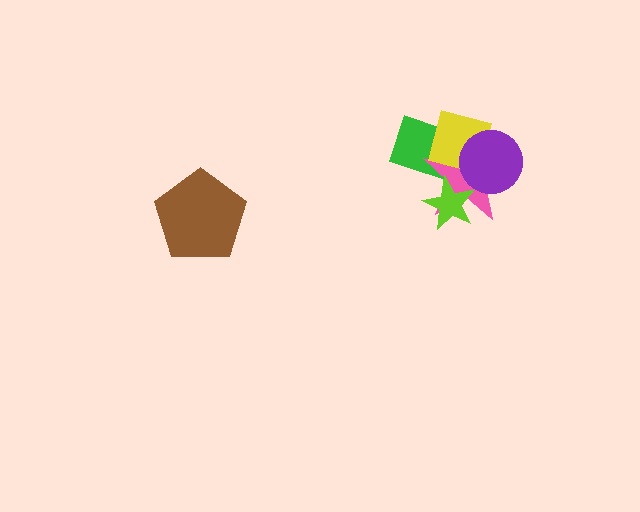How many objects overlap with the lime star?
2 objects overlap with the lime star.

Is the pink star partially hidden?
Yes, it is partially covered by another shape.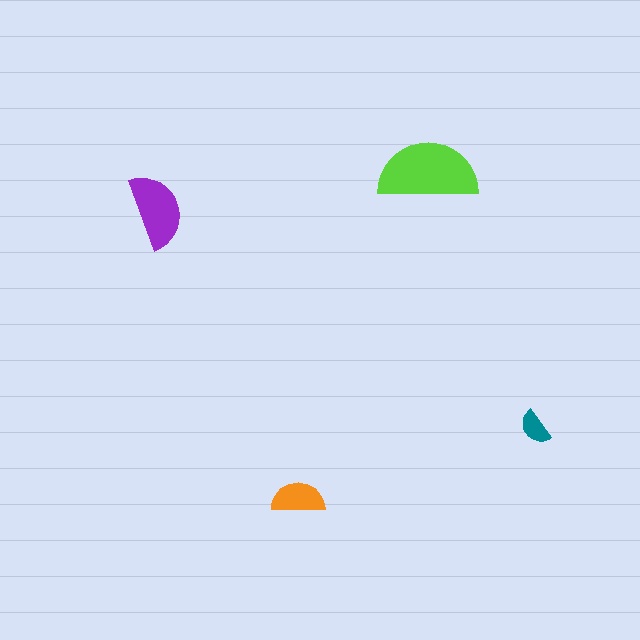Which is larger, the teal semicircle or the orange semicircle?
The orange one.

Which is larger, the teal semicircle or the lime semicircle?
The lime one.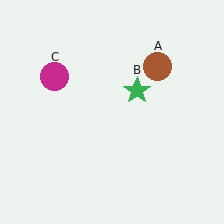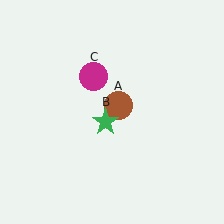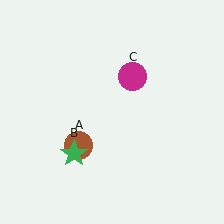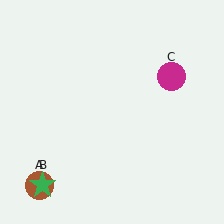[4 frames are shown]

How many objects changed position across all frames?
3 objects changed position: brown circle (object A), green star (object B), magenta circle (object C).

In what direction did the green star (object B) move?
The green star (object B) moved down and to the left.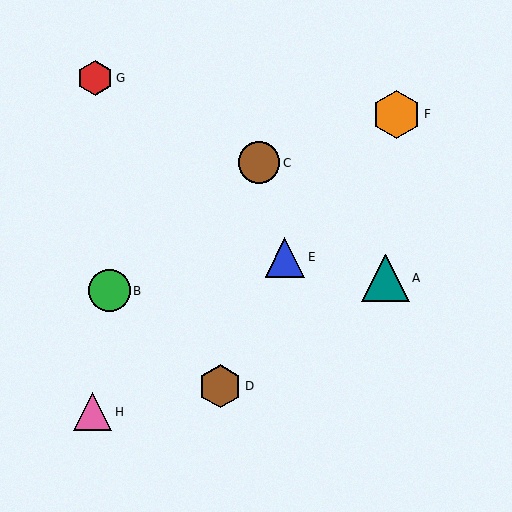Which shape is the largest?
The orange hexagon (labeled F) is the largest.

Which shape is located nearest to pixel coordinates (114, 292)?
The green circle (labeled B) at (109, 291) is nearest to that location.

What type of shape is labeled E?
Shape E is a blue triangle.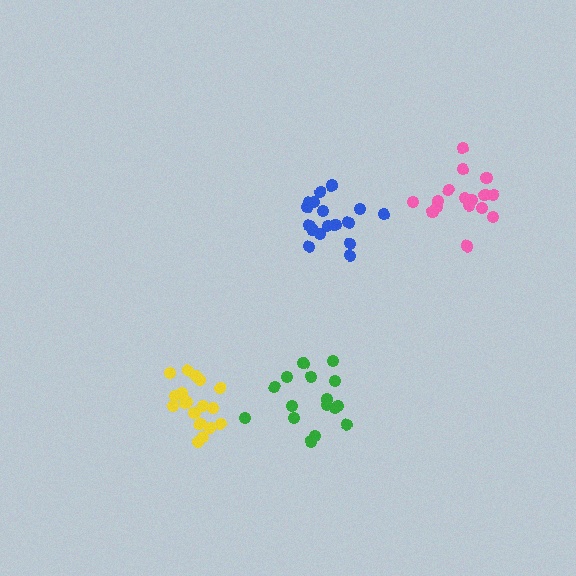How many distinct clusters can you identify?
There are 4 distinct clusters.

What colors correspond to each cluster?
The clusters are colored: yellow, blue, pink, green.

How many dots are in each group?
Group 1: 18 dots, Group 2: 17 dots, Group 3: 16 dots, Group 4: 16 dots (67 total).